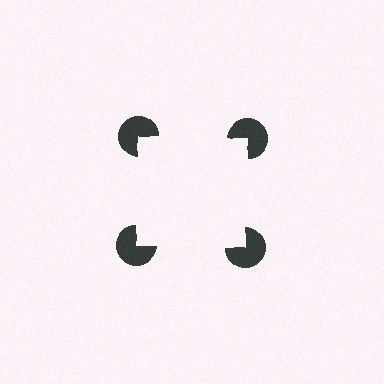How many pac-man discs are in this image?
There are 4 — one at each vertex of the illusory square.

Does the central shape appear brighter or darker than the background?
It typically appears slightly brighter than the background, even though no actual brightness change is drawn.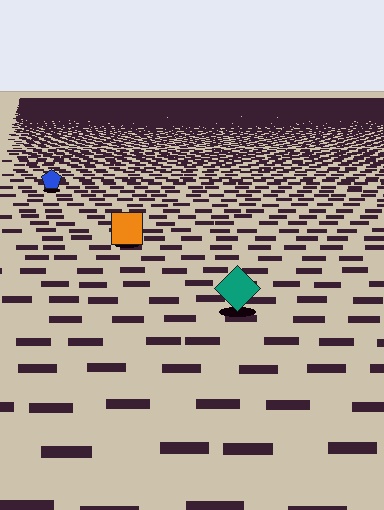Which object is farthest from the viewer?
The blue pentagon is farthest from the viewer. It appears smaller and the ground texture around it is denser.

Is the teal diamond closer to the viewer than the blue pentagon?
Yes. The teal diamond is closer — you can tell from the texture gradient: the ground texture is coarser near it.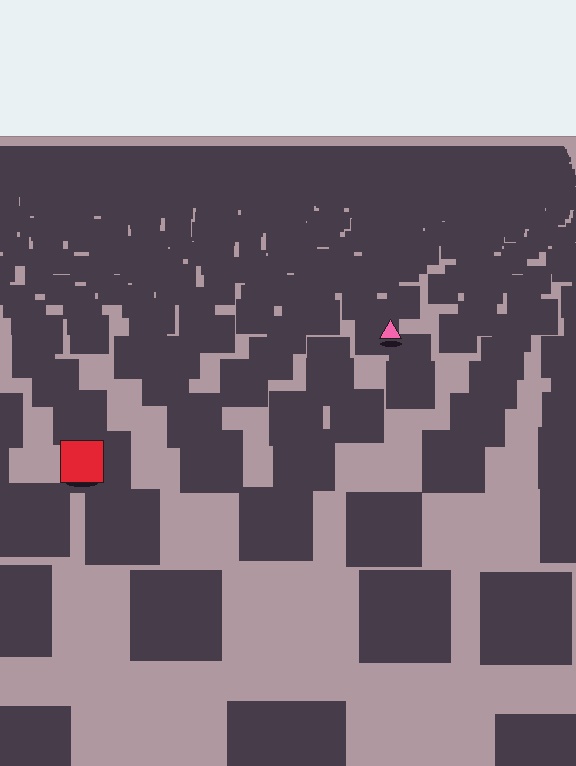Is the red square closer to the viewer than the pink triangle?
Yes. The red square is closer — you can tell from the texture gradient: the ground texture is coarser near it.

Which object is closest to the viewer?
The red square is closest. The texture marks near it are larger and more spread out.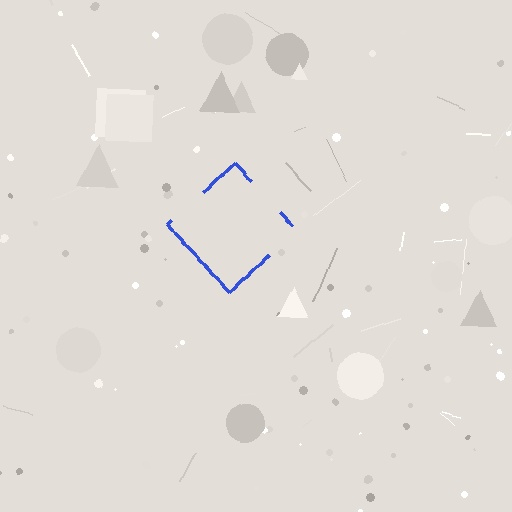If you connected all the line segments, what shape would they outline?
They would outline a diamond.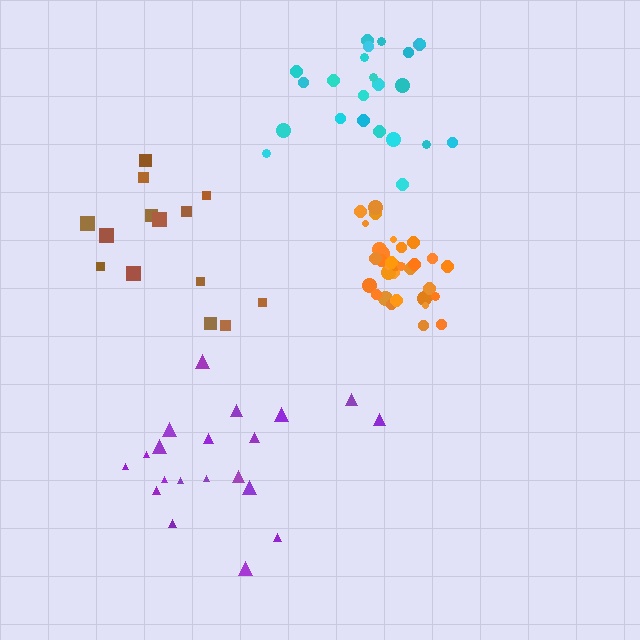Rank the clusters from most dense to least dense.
orange, cyan, brown, purple.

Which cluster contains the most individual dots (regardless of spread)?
Orange (32).